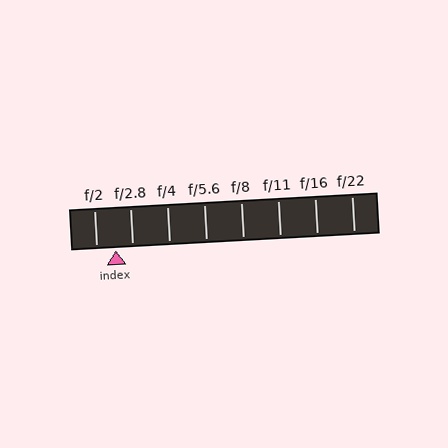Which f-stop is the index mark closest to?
The index mark is closest to f/2.8.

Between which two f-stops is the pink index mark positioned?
The index mark is between f/2 and f/2.8.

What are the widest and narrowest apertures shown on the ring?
The widest aperture shown is f/2 and the narrowest is f/22.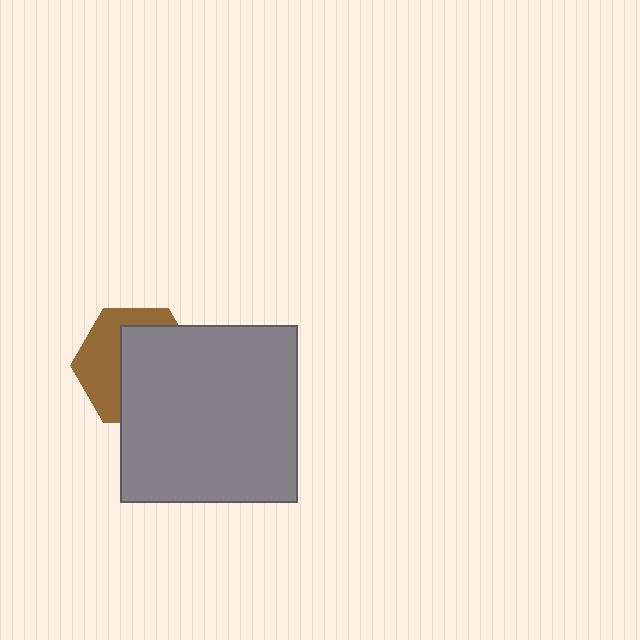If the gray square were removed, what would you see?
You would see the complete brown hexagon.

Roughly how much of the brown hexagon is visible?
A small part of it is visible (roughly 42%).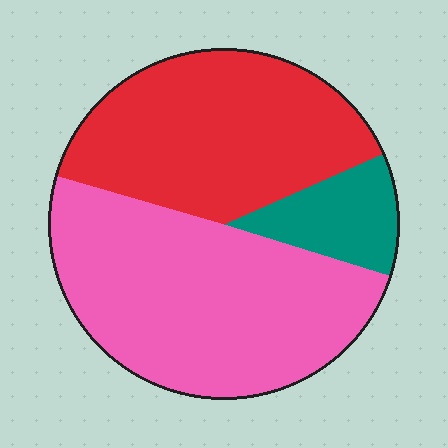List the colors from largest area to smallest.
From largest to smallest: pink, red, teal.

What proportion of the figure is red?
Red covers about 40% of the figure.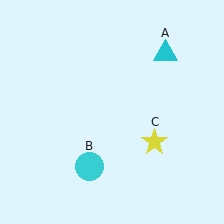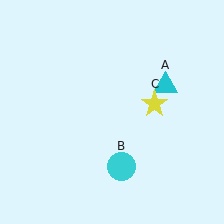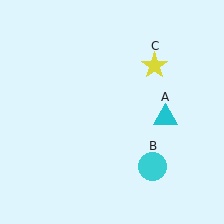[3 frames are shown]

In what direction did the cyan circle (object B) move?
The cyan circle (object B) moved right.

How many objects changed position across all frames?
3 objects changed position: cyan triangle (object A), cyan circle (object B), yellow star (object C).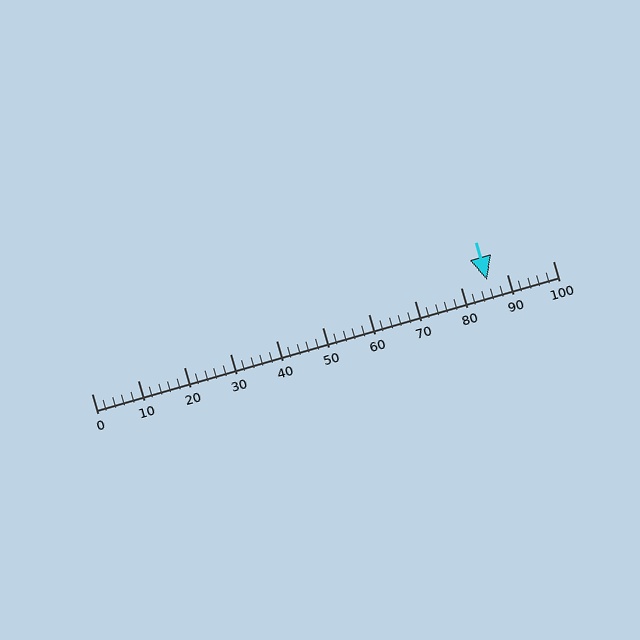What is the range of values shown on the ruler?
The ruler shows values from 0 to 100.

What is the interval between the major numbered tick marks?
The major tick marks are spaced 10 units apart.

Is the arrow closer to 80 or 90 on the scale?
The arrow is closer to 90.